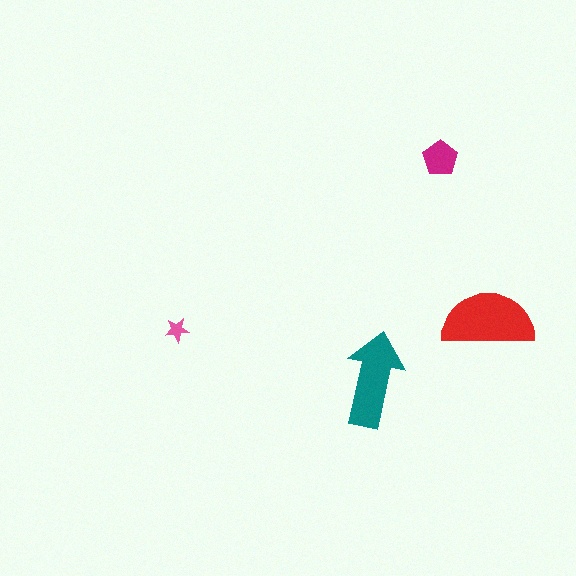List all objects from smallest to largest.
The pink star, the magenta pentagon, the teal arrow, the red semicircle.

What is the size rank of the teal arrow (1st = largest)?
2nd.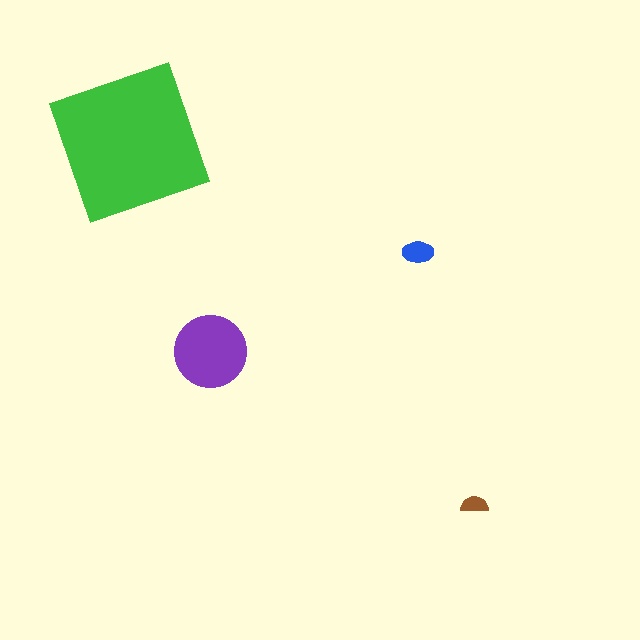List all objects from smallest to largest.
The brown semicircle, the blue ellipse, the purple circle, the green square.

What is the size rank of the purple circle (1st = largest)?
2nd.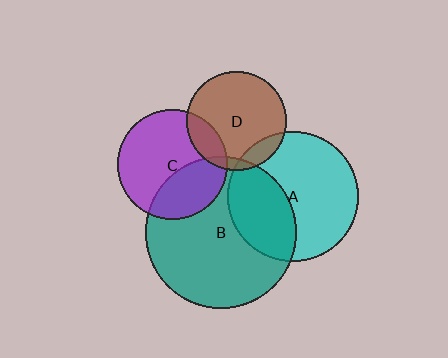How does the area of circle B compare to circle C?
Approximately 1.9 times.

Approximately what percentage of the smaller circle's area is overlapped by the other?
Approximately 10%.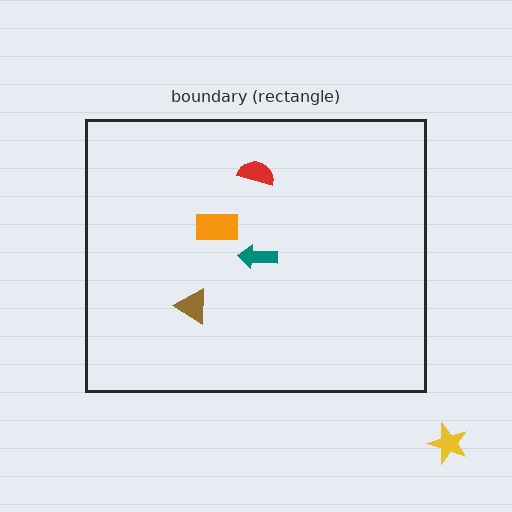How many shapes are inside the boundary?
4 inside, 1 outside.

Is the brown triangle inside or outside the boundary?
Inside.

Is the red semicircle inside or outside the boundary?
Inside.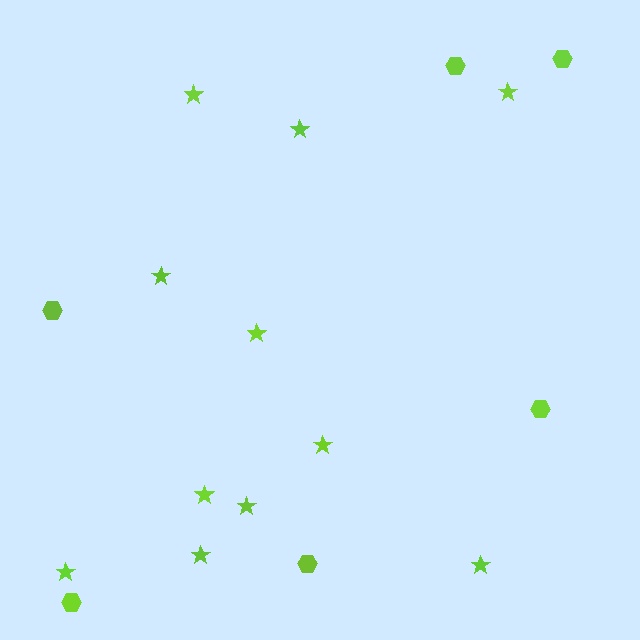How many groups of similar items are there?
There are 2 groups: one group of hexagons (6) and one group of stars (11).